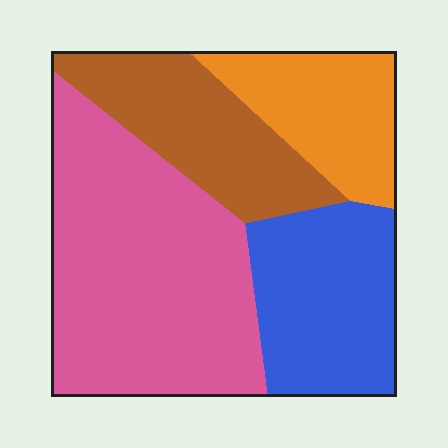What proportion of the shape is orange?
Orange covers about 15% of the shape.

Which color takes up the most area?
Pink, at roughly 40%.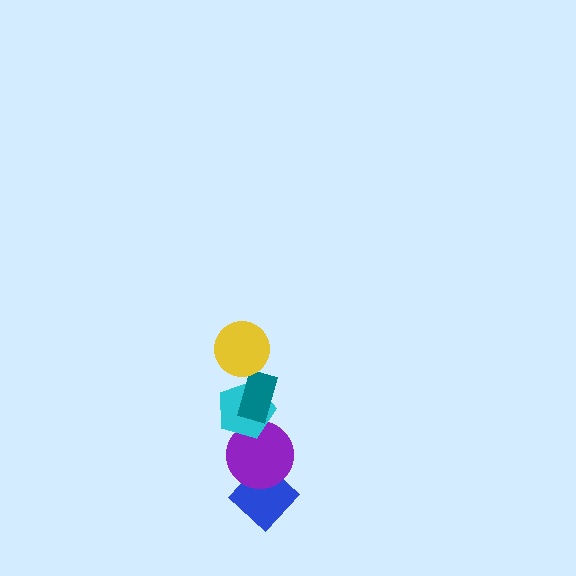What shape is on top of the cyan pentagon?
The teal rectangle is on top of the cyan pentagon.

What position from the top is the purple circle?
The purple circle is 4th from the top.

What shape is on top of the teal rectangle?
The yellow circle is on top of the teal rectangle.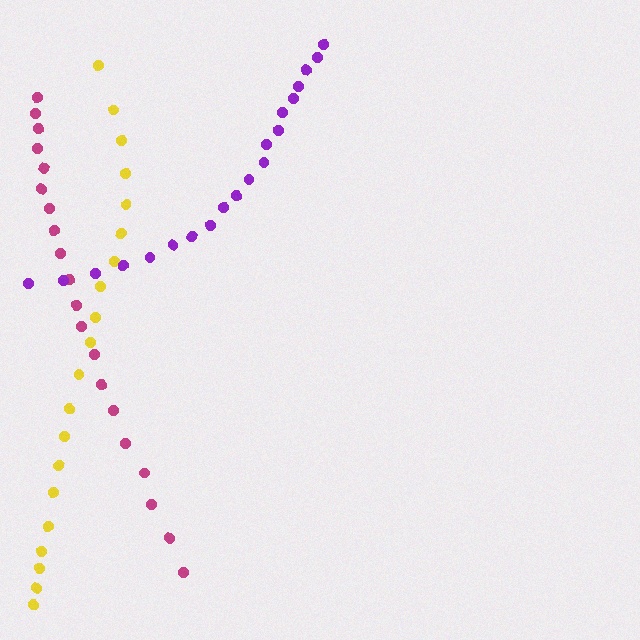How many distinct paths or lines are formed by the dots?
There are 3 distinct paths.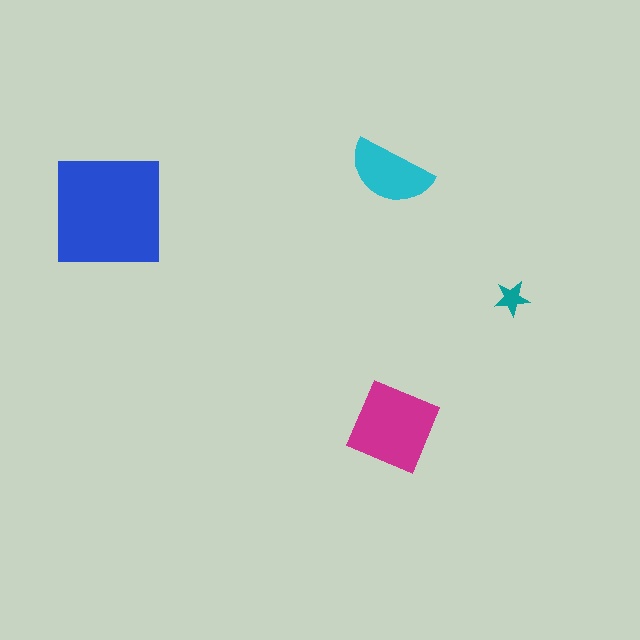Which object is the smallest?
The teal star.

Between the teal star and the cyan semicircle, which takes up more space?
The cyan semicircle.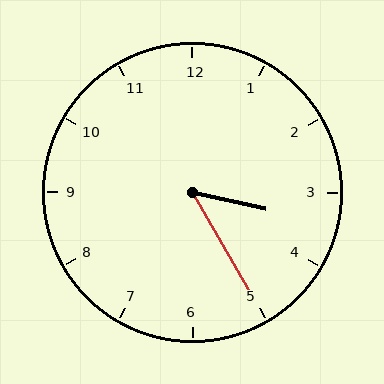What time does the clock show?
3:25.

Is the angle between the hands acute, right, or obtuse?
It is acute.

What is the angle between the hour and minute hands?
Approximately 48 degrees.